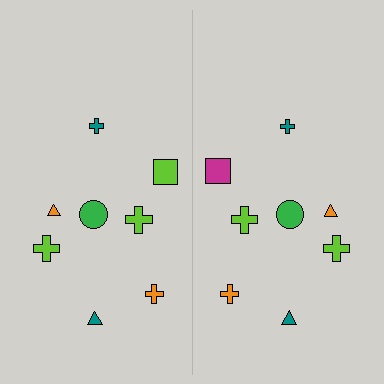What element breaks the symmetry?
The magenta square on the right side breaks the symmetry — its mirror counterpart is lime.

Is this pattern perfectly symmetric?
No, the pattern is not perfectly symmetric. The magenta square on the right side breaks the symmetry — its mirror counterpart is lime.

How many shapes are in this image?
There are 16 shapes in this image.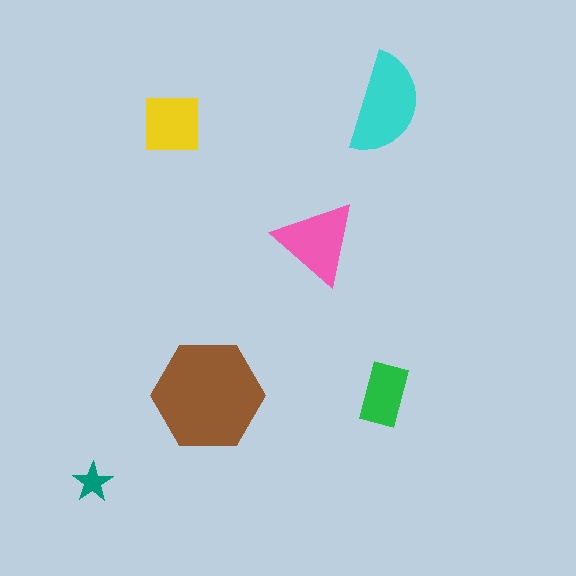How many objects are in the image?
There are 6 objects in the image.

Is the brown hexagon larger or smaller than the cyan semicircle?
Larger.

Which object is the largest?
The brown hexagon.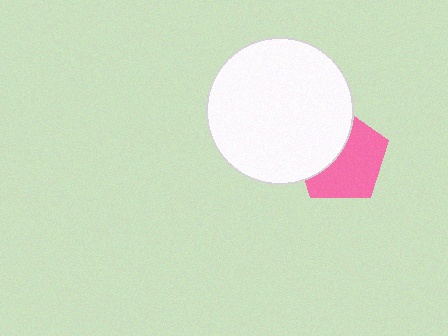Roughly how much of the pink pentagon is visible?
About half of it is visible (roughly 59%).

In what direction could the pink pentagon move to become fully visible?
The pink pentagon could move right. That would shift it out from behind the white circle entirely.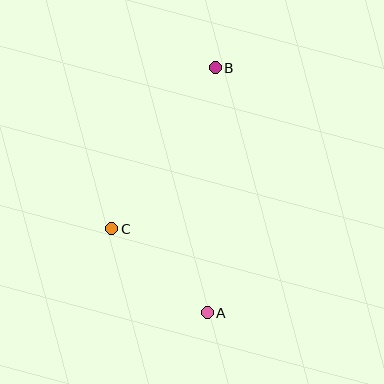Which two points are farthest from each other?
Points A and B are farthest from each other.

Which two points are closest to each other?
Points A and C are closest to each other.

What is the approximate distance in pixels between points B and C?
The distance between B and C is approximately 191 pixels.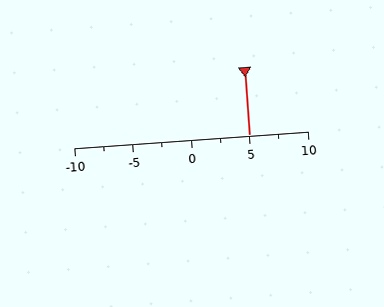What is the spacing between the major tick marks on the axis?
The major ticks are spaced 5 apart.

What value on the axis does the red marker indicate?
The marker indicates approximately 5.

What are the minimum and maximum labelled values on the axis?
The axis runs from -10 to 10.